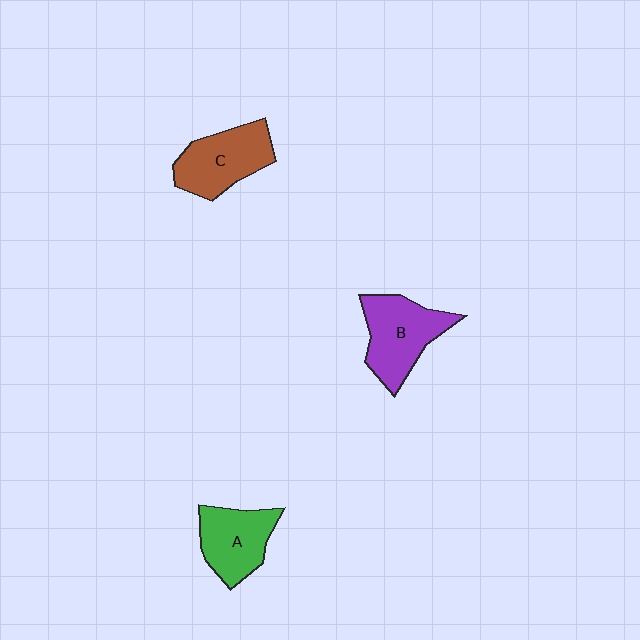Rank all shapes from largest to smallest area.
From largest to smallest: B (purple), C (brown), A (green).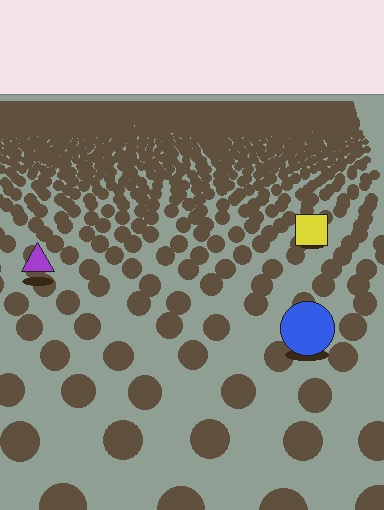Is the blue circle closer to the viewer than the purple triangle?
Yes. The blue circle is closer — you can tell from the texture gradient: the ground texture is coarser near it.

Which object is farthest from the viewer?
The yellow square is farthest from the viewer. It appears smaller and the ground texture around it is denser.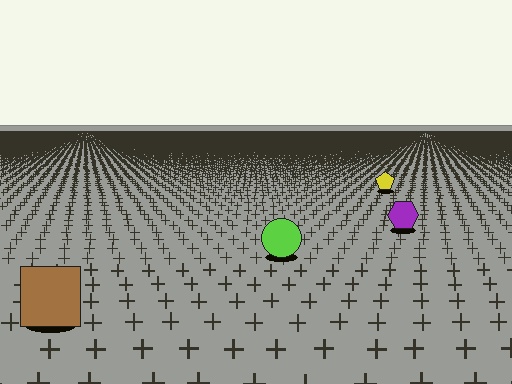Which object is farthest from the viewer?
The yellow pentagon is farthest from the viewer. It appears smaller and the ground texture around it is denser.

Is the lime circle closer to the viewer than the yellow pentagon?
Yes. The lime circle is closer — you can tell from the texture gradient: the ground texture is coarser near it.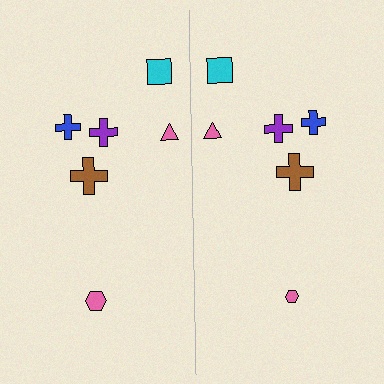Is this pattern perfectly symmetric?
No, the pattern is not perfectly symmetric. The pink hexagon on the right side has a different size than its mirror counterpart.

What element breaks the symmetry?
The pink hexagon on the right side has a different size than its mirror counterpart.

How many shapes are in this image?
There are 12 shapes in this image.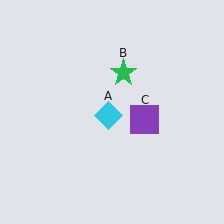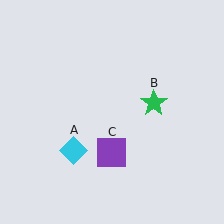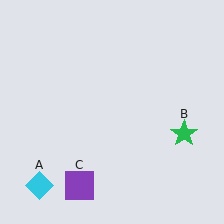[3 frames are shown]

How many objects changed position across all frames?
3 objects changed position: cyan diamond (object A), green star (object B), purple square (object C).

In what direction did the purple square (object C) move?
The purple square (object C) moved down and to the left.